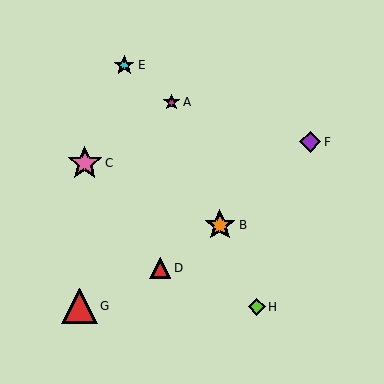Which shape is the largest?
The red triangle (labeled G) is the largest.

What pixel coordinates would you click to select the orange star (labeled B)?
Click at (220, 225) to select the orange star B.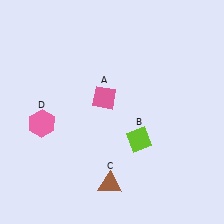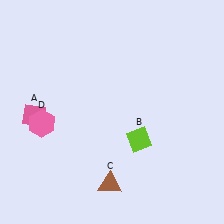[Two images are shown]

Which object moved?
The pink diamond (A) moved left.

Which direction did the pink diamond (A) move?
The pink diamond (A) moved left.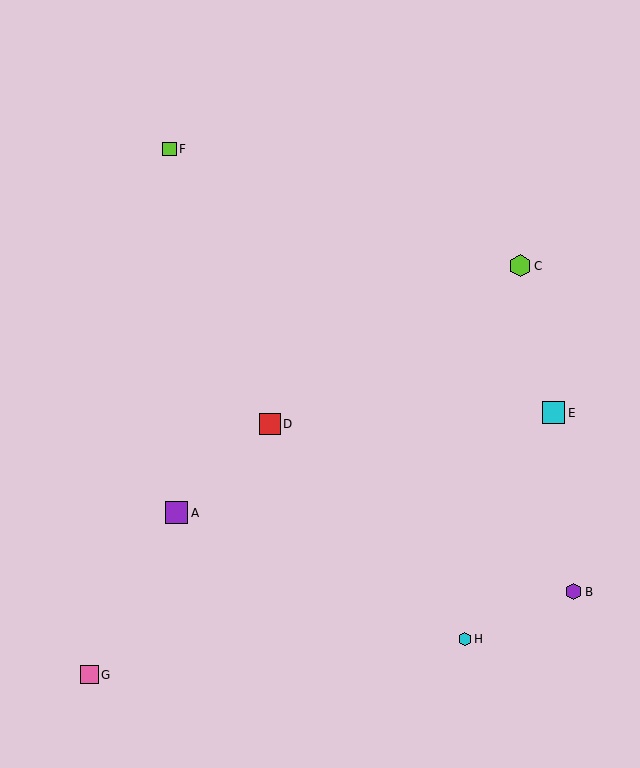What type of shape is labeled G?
Shape G is a pink square.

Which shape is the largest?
The cyan square (labeled E) is the largest.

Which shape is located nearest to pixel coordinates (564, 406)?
The cyan square (labeled E) at (554, 413) is nearest to that location.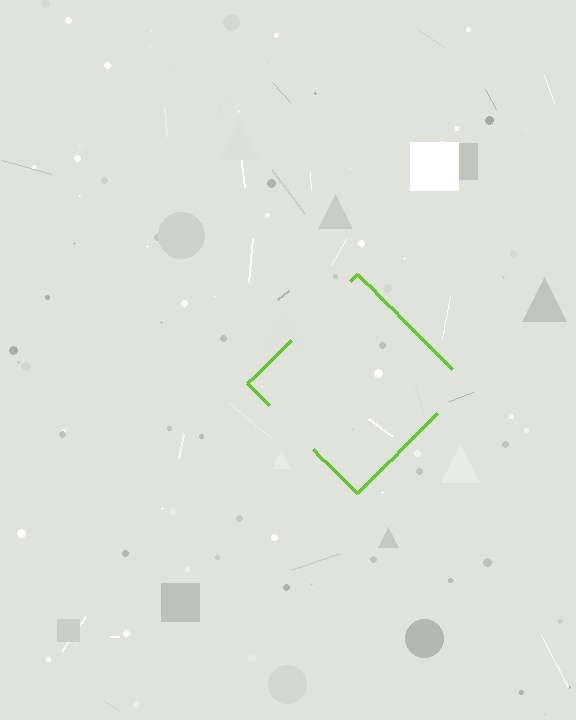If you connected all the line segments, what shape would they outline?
They would outline a diamond.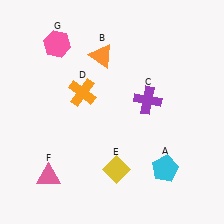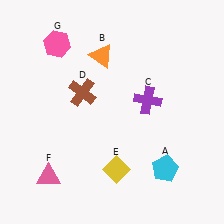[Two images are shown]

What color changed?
The cross (D) changed from orange in Image 1 to brown in Image 2.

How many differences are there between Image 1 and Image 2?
There is 1 difference between the two images.